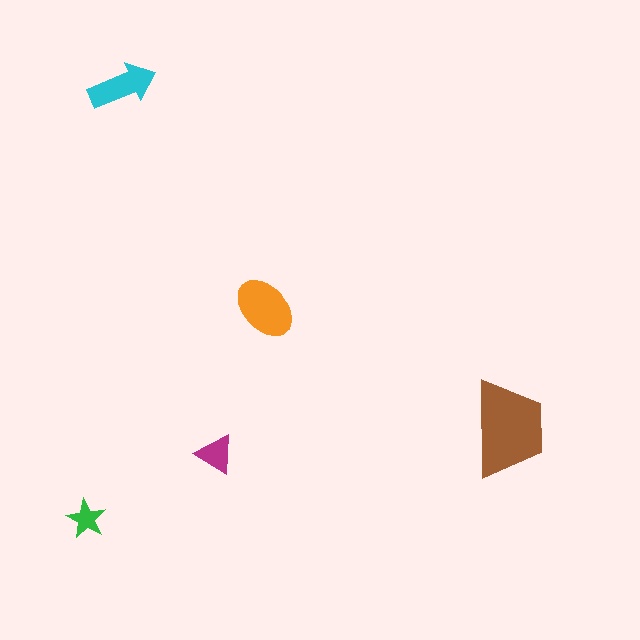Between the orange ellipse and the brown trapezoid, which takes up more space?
The brown trapezoid.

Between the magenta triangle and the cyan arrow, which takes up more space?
The cyan arrow.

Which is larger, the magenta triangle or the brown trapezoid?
The brown trapezoid.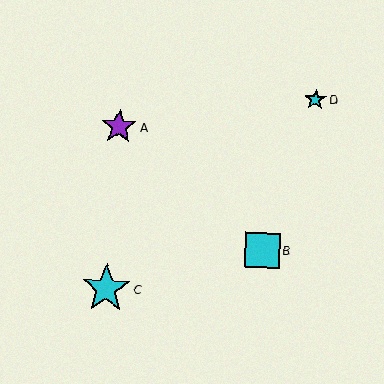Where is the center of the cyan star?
The center of the cyan star is at (106, 289).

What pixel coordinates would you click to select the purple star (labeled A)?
Click at (119, 127) to select the purple star A.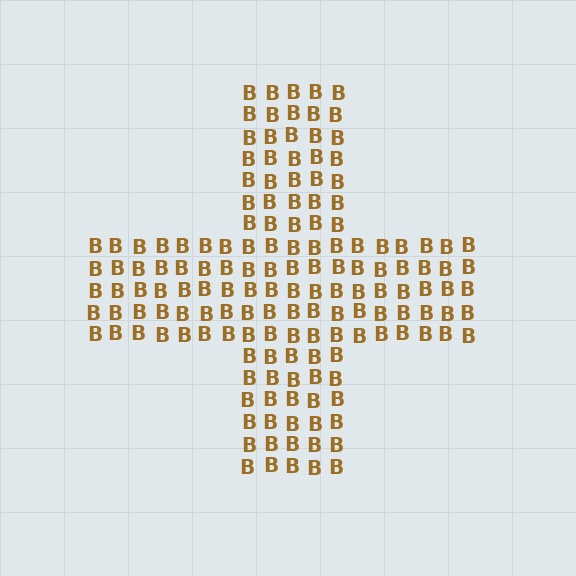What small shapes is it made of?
It is made of small letter B's.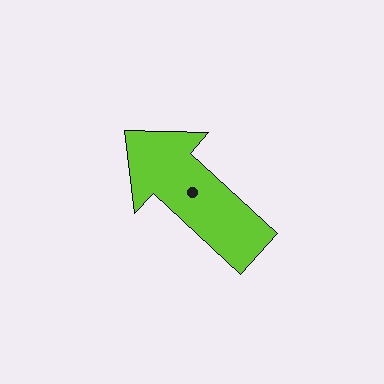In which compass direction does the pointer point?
Northwest.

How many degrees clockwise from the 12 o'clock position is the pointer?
Approximately 313 degrees.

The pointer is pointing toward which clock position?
Roughly 10 o'clock.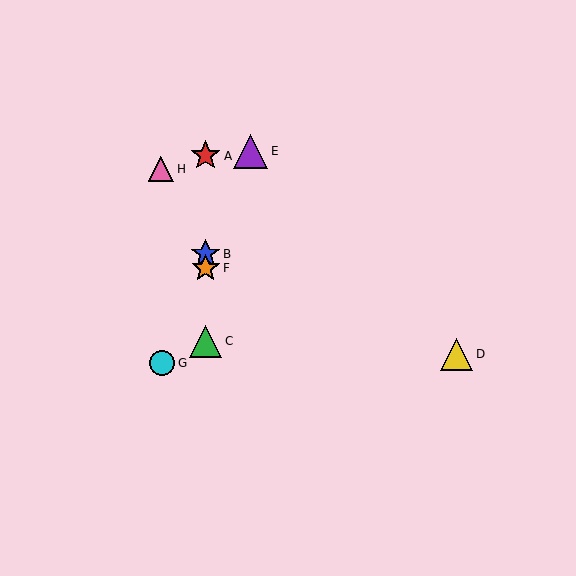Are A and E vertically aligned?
No, A is at x≈206 and E is at x≈251.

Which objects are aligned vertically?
Objects A, B, C, F are aligned vertically.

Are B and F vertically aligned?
Yes, both are at x≈206.